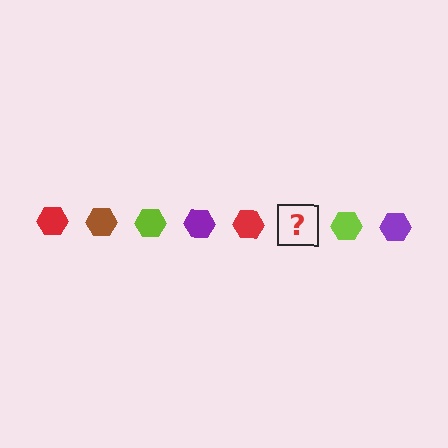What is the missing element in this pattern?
The missing element is a brown hexagon.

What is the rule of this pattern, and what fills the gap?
The rule is that the pattern cycles through red, brown, lime, purple hexagons. The gap should be filled with a brown hexagon.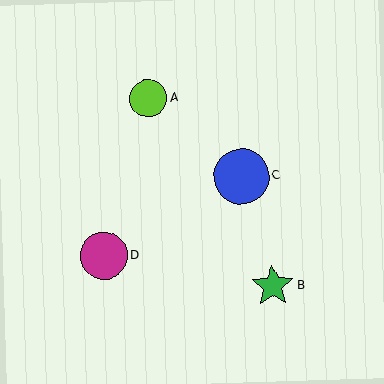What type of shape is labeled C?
Shape C is a blue circle.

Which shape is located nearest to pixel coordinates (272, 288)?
The green star (labeled B) at (273, 286) is nearest to that location.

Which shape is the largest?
The blue circle (labeled C) is the largest.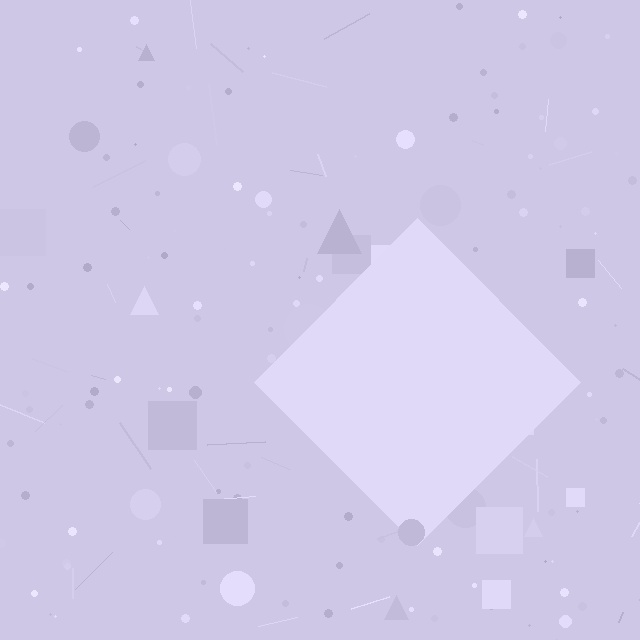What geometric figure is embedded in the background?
A diamond is embedded in the background.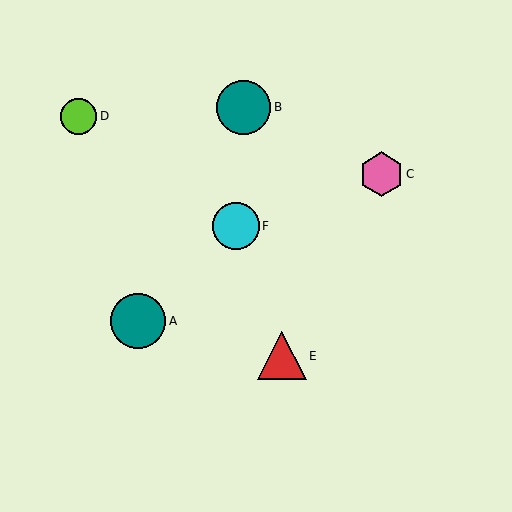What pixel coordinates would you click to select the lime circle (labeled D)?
Click at (79, 116) to select the lime circle D.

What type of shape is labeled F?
Shape F is a cyan circle.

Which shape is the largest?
The teal circle (labeled A) is the largest.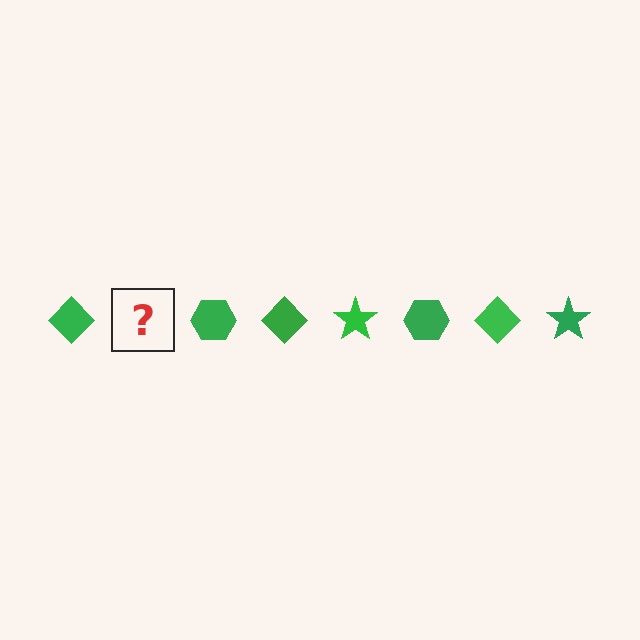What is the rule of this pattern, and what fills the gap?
The rule is that the pattern cycles through diamond, star, hexagon shapes in green. The gap should be filled with a green star.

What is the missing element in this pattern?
The missing element is a green star.